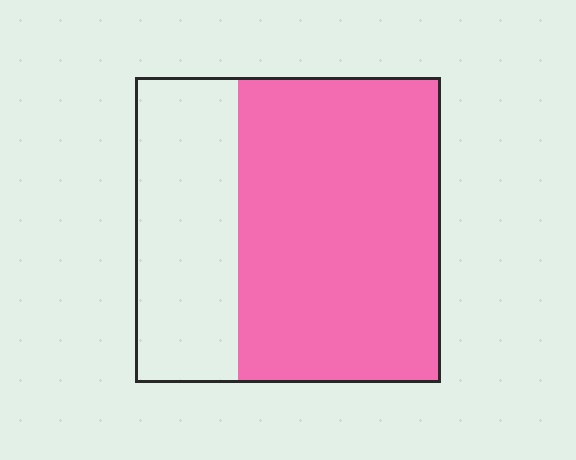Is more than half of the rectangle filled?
Yes.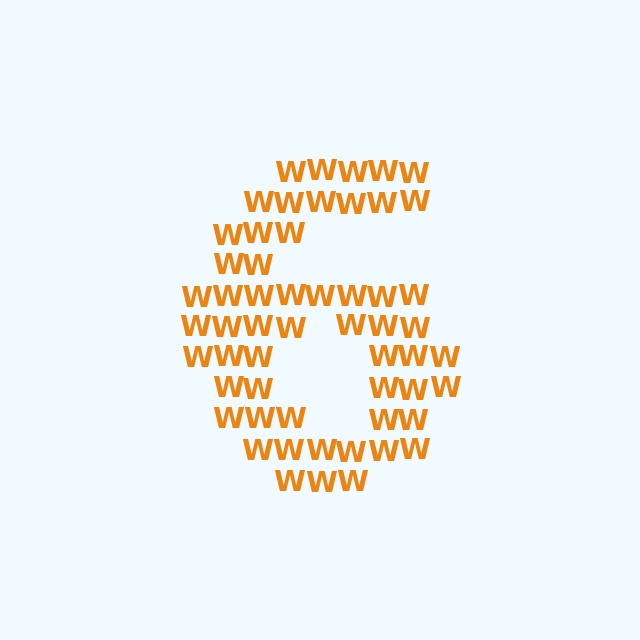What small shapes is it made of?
It is made of small letter W's.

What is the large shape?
The large shape is the digit 6.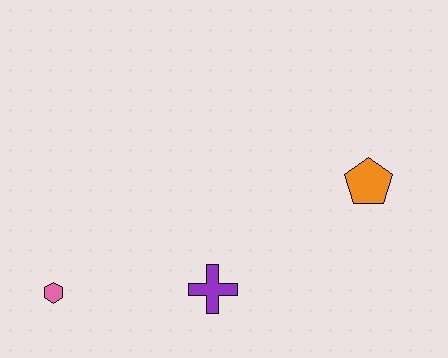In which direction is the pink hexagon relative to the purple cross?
The pink hexagon is to the left of the purple cross.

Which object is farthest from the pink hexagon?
The orange pentagon is farthest from the pink hexagon.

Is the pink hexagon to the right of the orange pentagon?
No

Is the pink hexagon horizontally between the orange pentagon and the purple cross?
No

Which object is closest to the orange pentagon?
The purple cross is closest to the orange pentagon.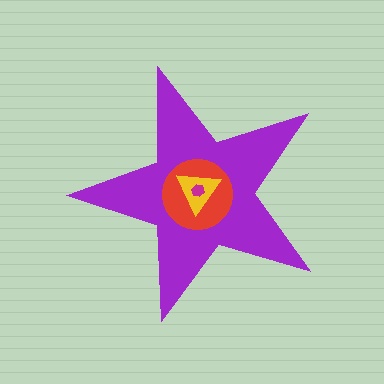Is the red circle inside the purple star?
Yes.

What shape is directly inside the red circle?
The yellow triangle.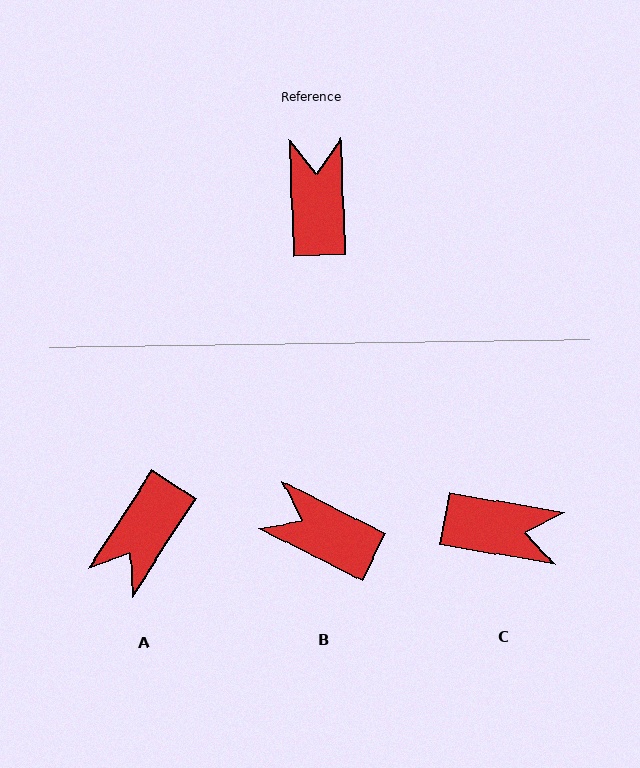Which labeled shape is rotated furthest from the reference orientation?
A, about 145 degrees away.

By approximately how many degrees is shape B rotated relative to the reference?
Approximately 61 degrees counter-clockwise.